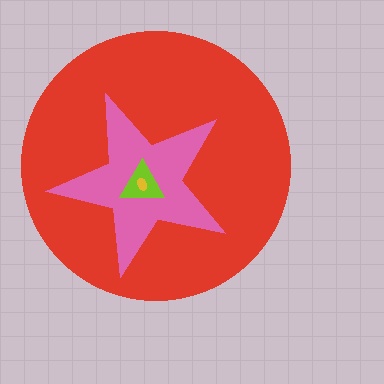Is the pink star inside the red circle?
Yes.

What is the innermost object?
The yellow ellipse.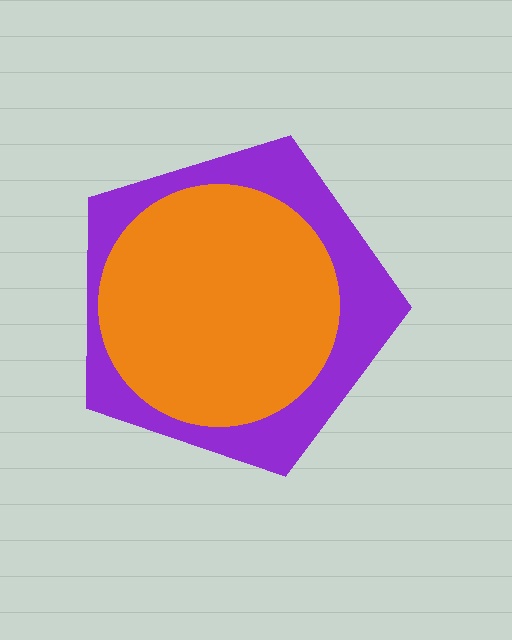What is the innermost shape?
The orange circle.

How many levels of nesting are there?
2.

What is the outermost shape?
The purple pentagon.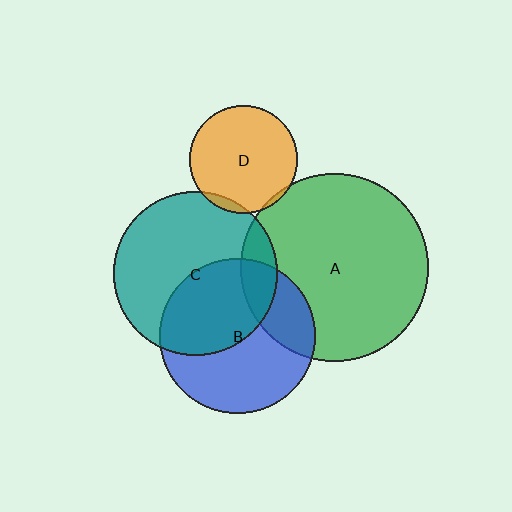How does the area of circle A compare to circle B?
Approximately 1.5 times.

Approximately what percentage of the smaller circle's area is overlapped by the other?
Approximately 5%.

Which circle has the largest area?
Circle A (green).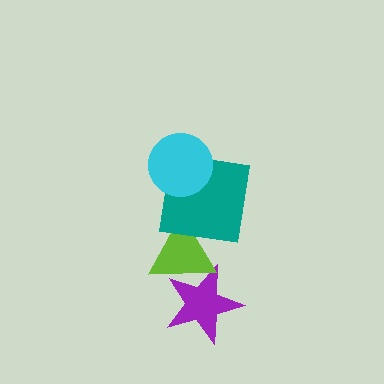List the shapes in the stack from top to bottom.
From top to bottom: the cyan circle, the teal square, the lime triangle, the purple star.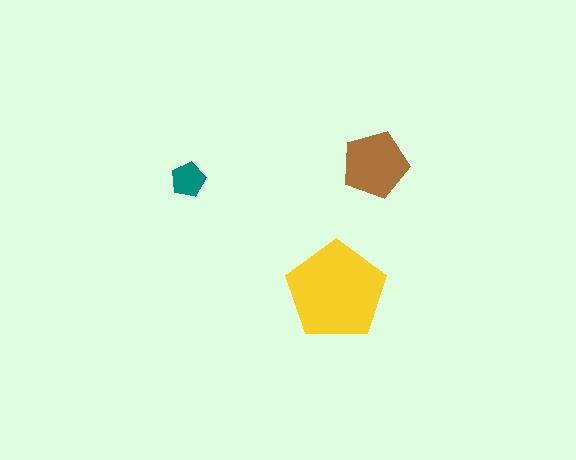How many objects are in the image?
There are 3 objects in the image.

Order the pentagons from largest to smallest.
the yellow one, the brown one, the teal one.